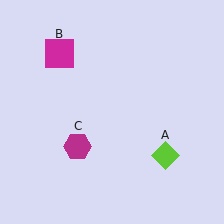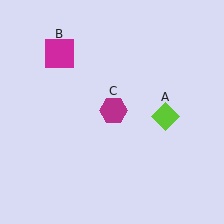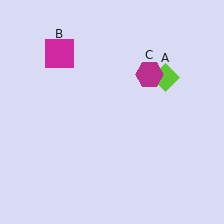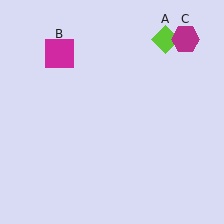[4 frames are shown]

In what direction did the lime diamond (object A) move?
The lime diamond (object A) moved up.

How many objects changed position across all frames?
2 objects changed position: lime diamond (object A), magenta hexagon (object C).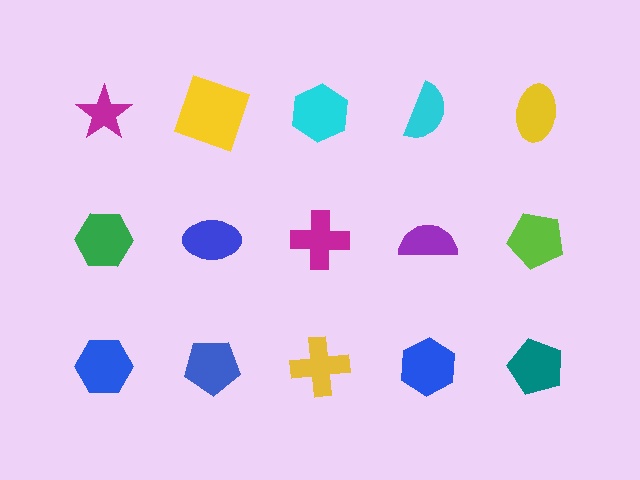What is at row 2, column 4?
A purple semicircle.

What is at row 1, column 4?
A cyan semicircle.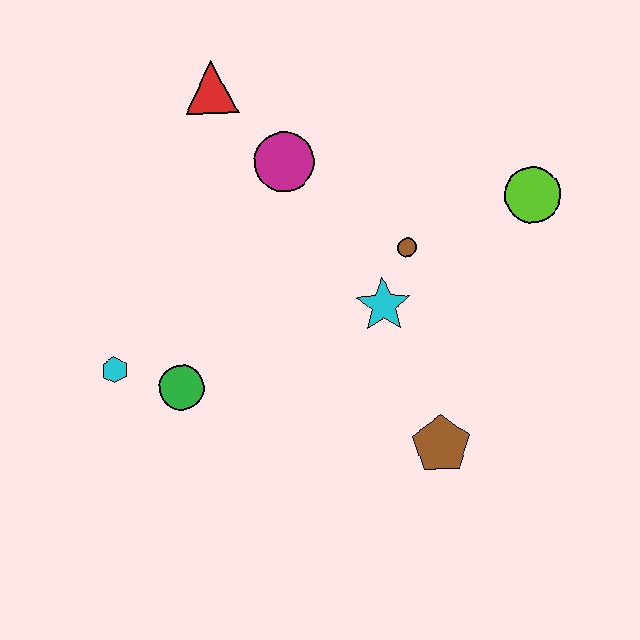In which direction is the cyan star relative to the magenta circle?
The cyan star is below the magenta circle.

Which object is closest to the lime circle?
The brown circle is closest to the lime circle.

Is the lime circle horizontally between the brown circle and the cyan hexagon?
No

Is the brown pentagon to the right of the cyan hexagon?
Yes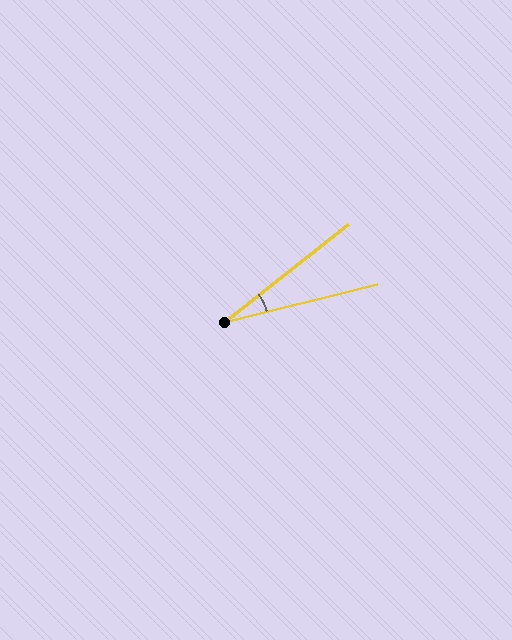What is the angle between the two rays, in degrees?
Approximately 24 degrees.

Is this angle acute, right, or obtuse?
It is acute.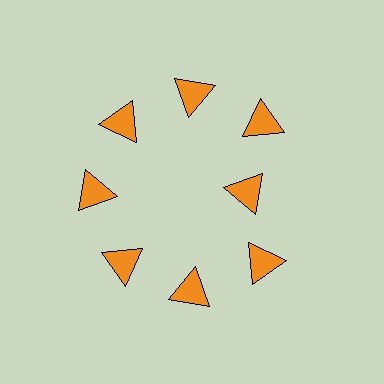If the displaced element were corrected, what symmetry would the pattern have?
It would have 8-fold rotational symmetry — the pattern would map onto itself every 45 degrees.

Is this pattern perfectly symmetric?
No. The 8 orange triangles are arranged in a ring, but one element near the 3 o'clock position is pulled inward toward the center, breaking the 8-fold rotational symmetry.